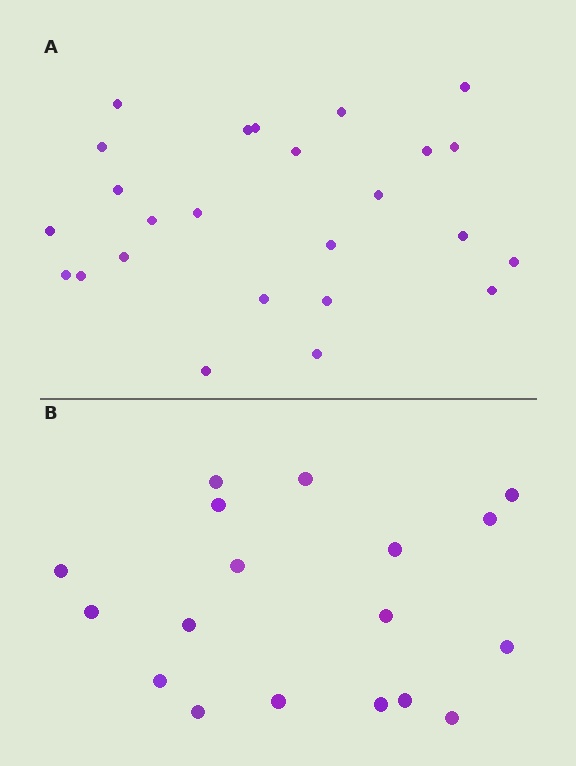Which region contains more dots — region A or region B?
Region A (the top region) has more dots.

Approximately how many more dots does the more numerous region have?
Region A has roughly 8 or so more dots than region B.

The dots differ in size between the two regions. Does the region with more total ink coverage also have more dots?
No. Region B has more total ink coverage because its dots are larger, but region A actually contains more individual dots. Total area can be misleading — the number of items is what matters here.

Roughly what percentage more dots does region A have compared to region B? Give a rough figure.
About 40% more.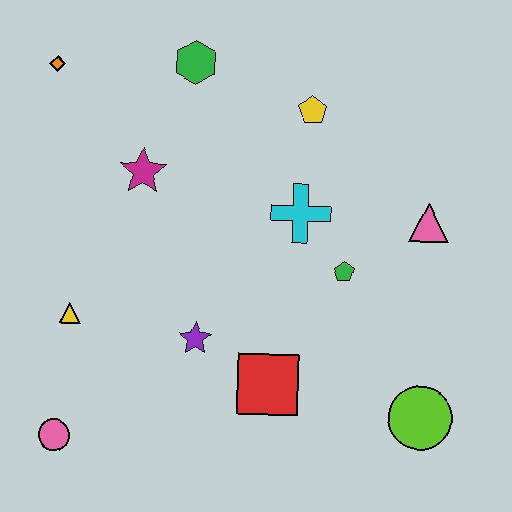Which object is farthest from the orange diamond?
The lime circle is farthest from the orange diamond.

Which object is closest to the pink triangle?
The green pentagon is closest to the pink triangle.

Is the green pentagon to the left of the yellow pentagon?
No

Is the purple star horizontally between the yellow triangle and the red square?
Yes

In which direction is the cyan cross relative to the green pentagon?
The cyan cross is above the green pentagon.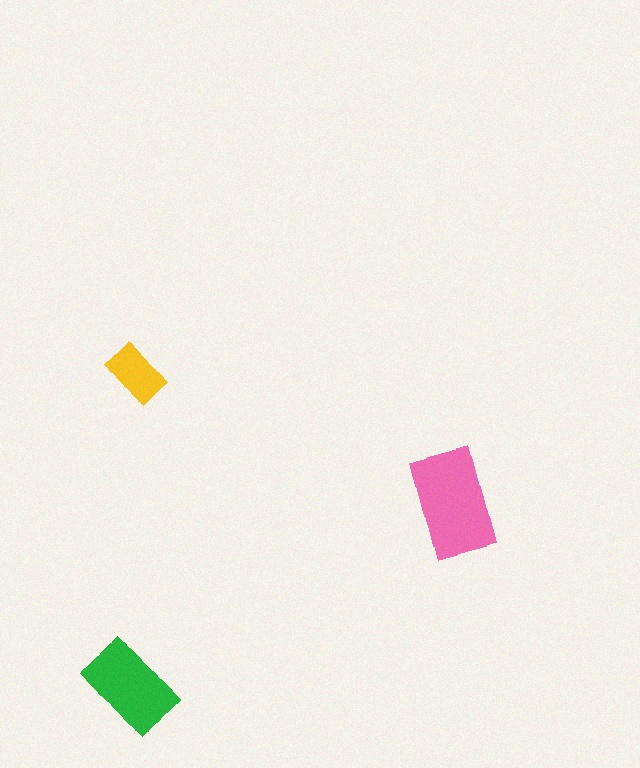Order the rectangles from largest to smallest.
the pink one, the green one, the yellow one.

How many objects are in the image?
There are 3 objects in the image.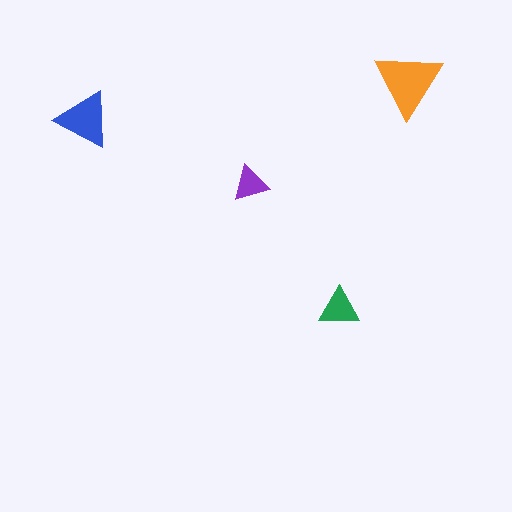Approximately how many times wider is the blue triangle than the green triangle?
About 1.5 times wider.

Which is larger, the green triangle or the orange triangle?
The orange one.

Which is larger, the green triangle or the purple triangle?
The green one.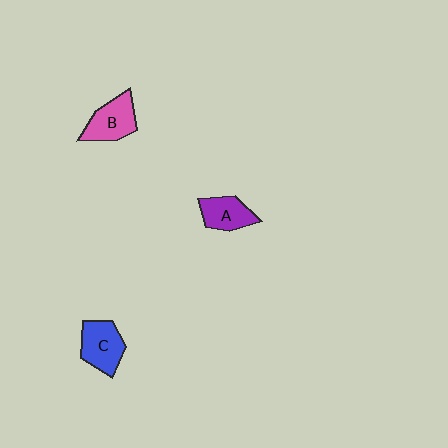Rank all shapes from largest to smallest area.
From largest to smallest: C (blue), B (pink), A (purple).